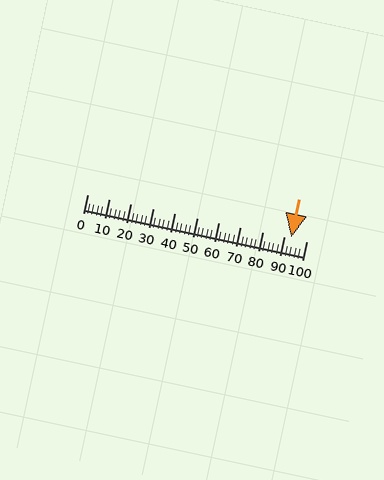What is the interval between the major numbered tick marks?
The major tick marks are spaced 10 units apart.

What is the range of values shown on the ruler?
The ruler shows values from 0 to 100.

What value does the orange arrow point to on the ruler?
The orange arrow points to approximately 93.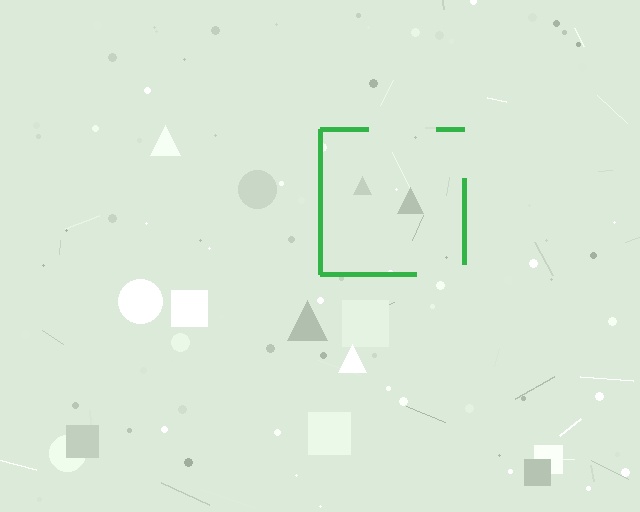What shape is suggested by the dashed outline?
The dashed outline suggests a square.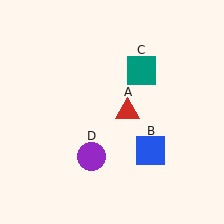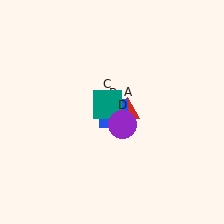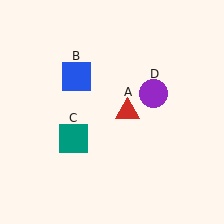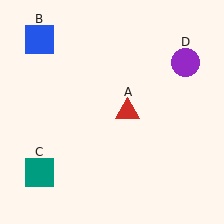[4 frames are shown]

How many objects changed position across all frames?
3 objects changed position: blue square (object B), teal square (object C), purple circle (object D).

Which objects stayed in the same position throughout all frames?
Red triangle (object A) remained stationary.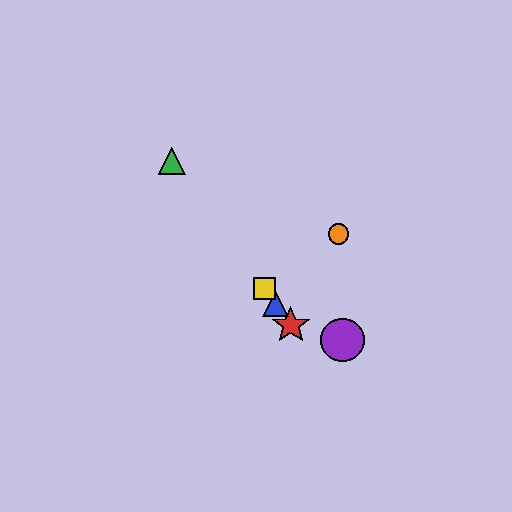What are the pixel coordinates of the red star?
The red star is at (291, 325).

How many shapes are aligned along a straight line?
4 shapes (the red star, the blue triangle, the green triangle, the yellow square) are aligned along a straight line.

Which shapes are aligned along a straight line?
The red star, the blue triangle, the green triangle, the yellow square are aligned along a straight line.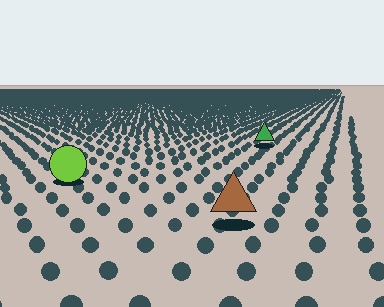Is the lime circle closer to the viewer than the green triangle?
Yes. The lime circle is closer — you can tell from the texture gradient: the ground texture is coarser near it.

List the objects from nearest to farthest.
From nearest to farthest: the brown triangle, the lime circle, the green triangle.